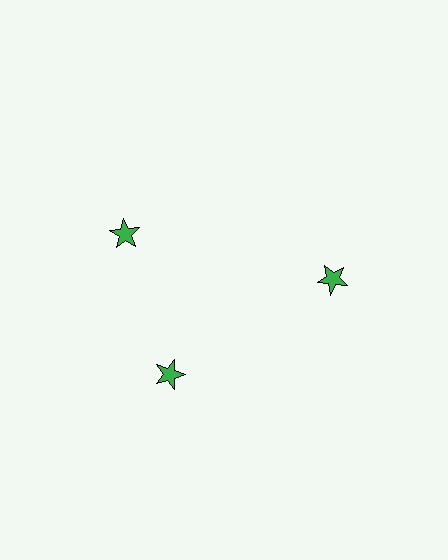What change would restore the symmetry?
The symmetry would be restored by rotating it back into even spacing with its neighbors so that all 3 stars sit at equal angles and equal distance from the center.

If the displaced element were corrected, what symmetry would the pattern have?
It would have 3-fold rotational symmetry — the pattern would map onto itself every 120 degrees.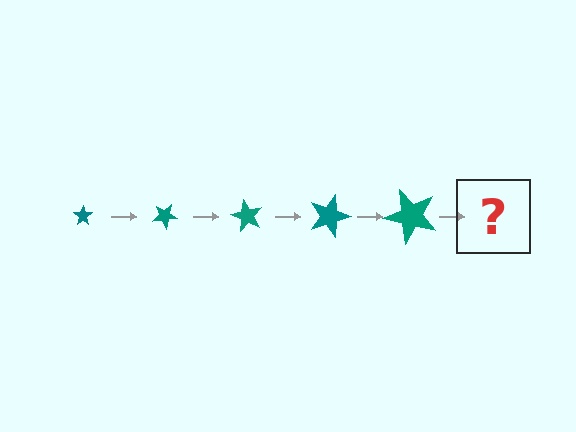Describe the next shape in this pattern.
It should be a star, larger than the previous one and rotated 150 degrees from the start.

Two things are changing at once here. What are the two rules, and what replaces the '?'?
The two rules are that the star grows larger each step and it rotates 30 degrees each step. The '?' should be a star, larger than the previous one and rotated 150 degrees from the start.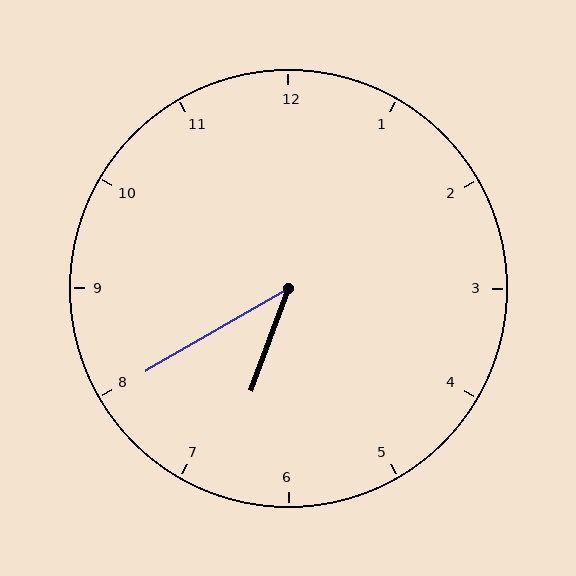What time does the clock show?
6:40.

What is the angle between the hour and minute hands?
Approximately 40 degrees.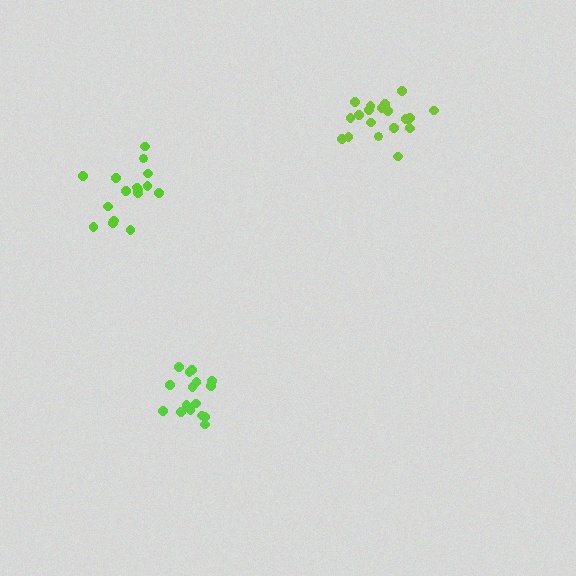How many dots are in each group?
Group 1: 20 dots, Group 2: 16 dots, Group 3: 16 dots (52 total).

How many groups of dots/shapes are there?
There are 3 groups.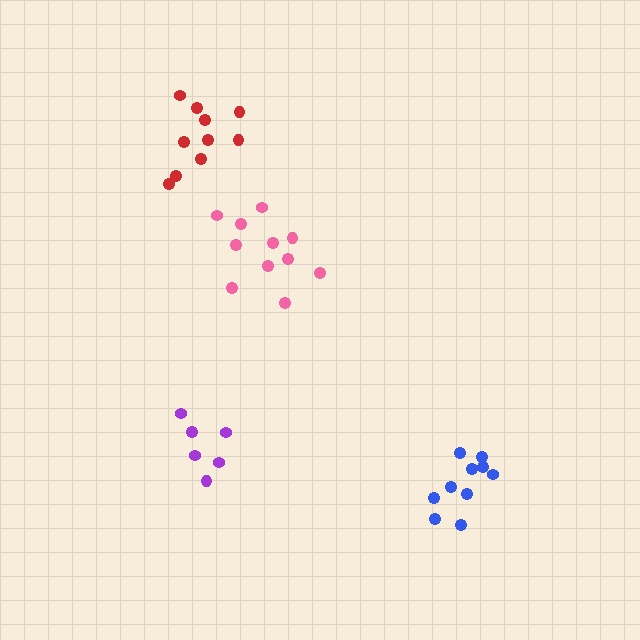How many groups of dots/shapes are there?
There are 4 groups.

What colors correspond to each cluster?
The clusters are colored: pink, blue, red, purple.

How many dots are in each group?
Group 1: 11 dots, Group 2: 10 dots, Group 3: 10 dots, Group 4: 6 dots (37 total).